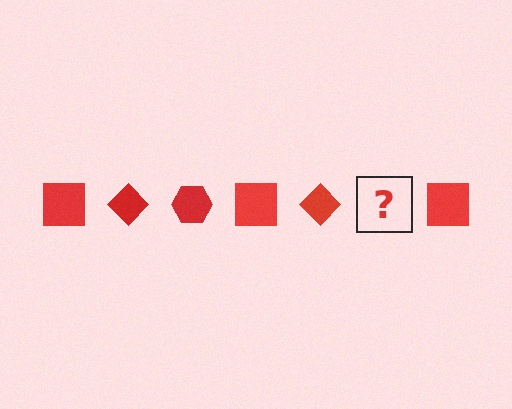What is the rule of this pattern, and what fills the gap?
The rule is that the pattern cycles through square, diamond, hexagon shapes in red. The gap should be filled with a red hexagon.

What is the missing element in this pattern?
The missing element is a red hexagon.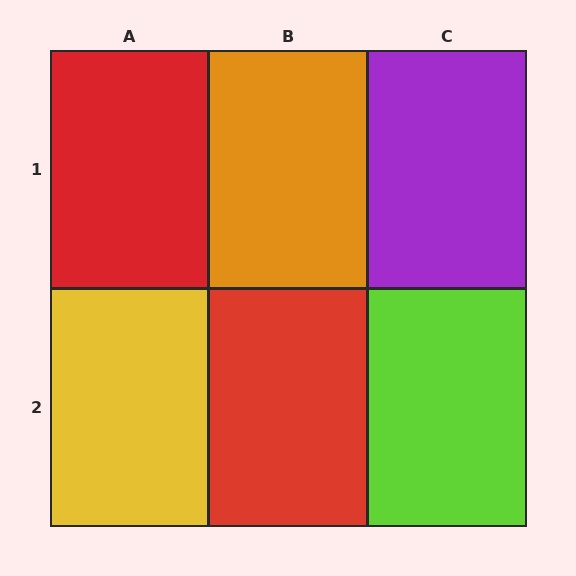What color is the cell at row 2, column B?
Red.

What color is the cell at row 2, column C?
Lime.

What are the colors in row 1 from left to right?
Red, orange, purple.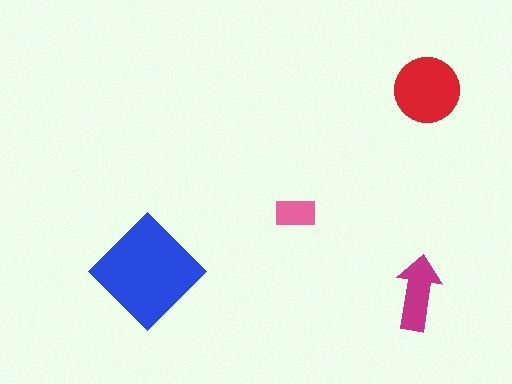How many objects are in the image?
There are 4 objects in the image.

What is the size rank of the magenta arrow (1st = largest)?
3rd.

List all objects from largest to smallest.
The blue diamond, the red circle, the magenta arrow, the pink rectangle.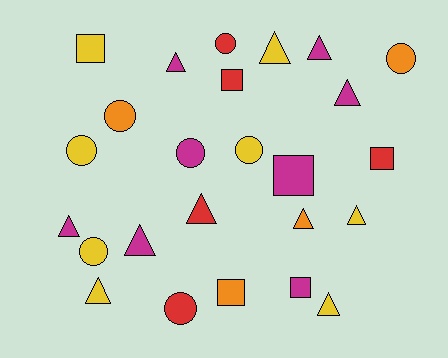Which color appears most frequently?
Magenta, with 8 objects.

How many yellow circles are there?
There are 3 yellow circles.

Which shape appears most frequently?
Triangle, with 11 objects.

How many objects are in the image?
There are 25 objects.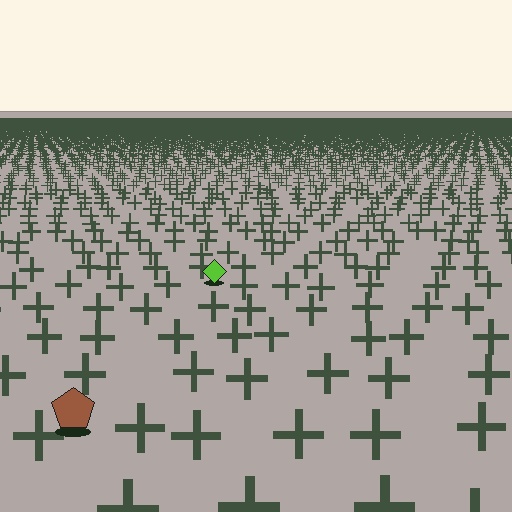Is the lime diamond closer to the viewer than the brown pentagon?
No. The brown pentagon is closer — you can tell from the texture gradient: the ground texture is coarser near it.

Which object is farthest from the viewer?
The lime diamond is farthest from the viewer. It appears smaller and the ground texture around it is denser.